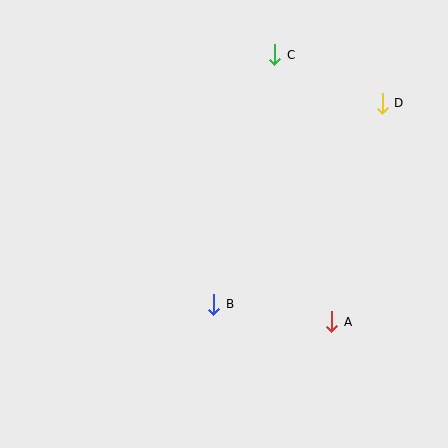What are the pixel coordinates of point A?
Point A is at (332, 322).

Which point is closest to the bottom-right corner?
Point A is closest to the bottom-right corner.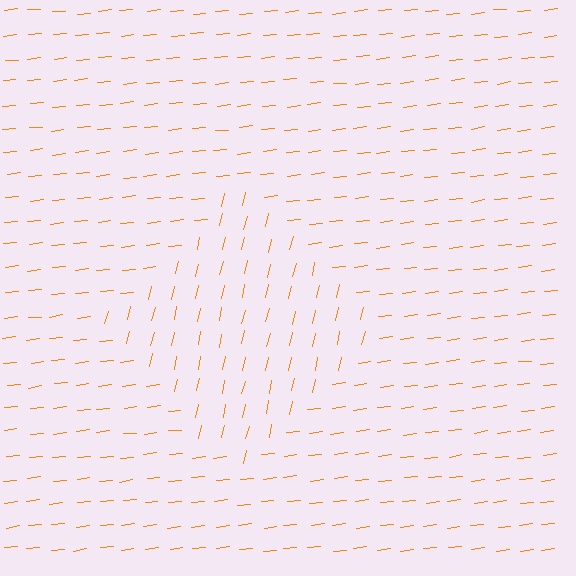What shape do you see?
I see a diamond.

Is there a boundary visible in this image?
Yes, there is a texture boundary formed by a change in line orientation.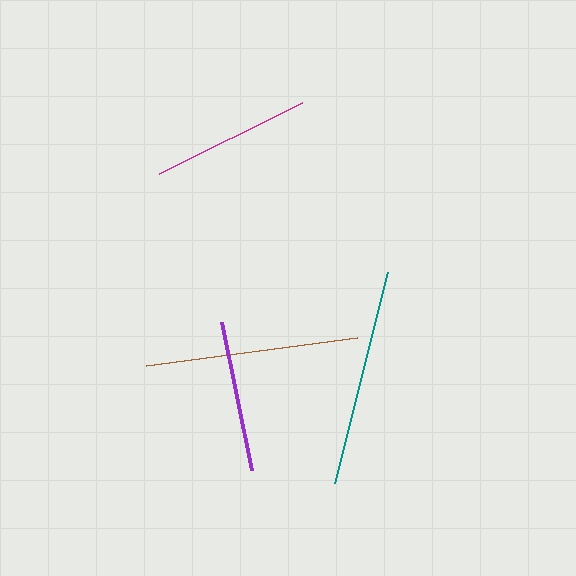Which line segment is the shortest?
The purple line is the shortest at approximately 152 pixels.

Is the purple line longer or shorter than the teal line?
The teal line is longer than the purple line.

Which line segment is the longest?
The teal line is the longest at approximately 217 pixels.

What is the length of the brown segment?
The brown segment is approximately 213 pixels long.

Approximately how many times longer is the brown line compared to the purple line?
The brown line is approximately 1.4 times the length of the purple line.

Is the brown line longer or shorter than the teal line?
The teal line is longer than the brown line.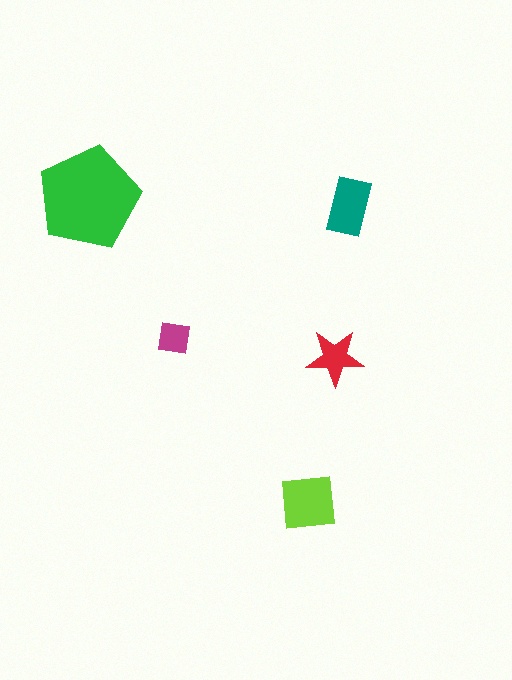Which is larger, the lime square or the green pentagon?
The green pentagon.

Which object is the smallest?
The magenta square.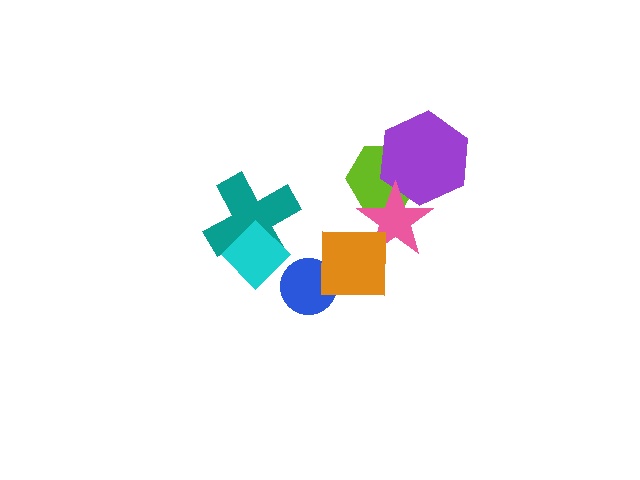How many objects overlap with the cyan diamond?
1 object overlaps with the cyan diamond.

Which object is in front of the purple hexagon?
The pink star is in front of the purple hexagon.